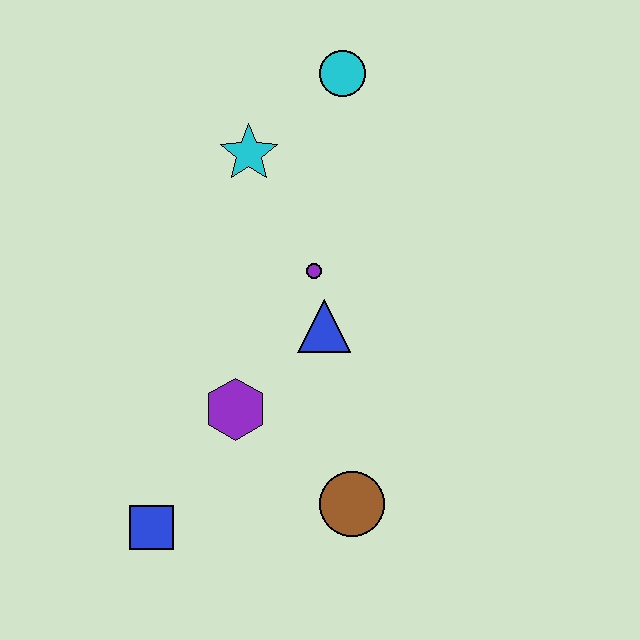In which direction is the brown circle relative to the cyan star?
The brown circle is below the cyan star.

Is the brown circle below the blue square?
No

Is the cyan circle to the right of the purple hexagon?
Yes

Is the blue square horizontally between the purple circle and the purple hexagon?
No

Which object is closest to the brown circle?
The purple hexagon is closest to the brown circle.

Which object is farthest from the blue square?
The cyan circle is farthest from the blue square.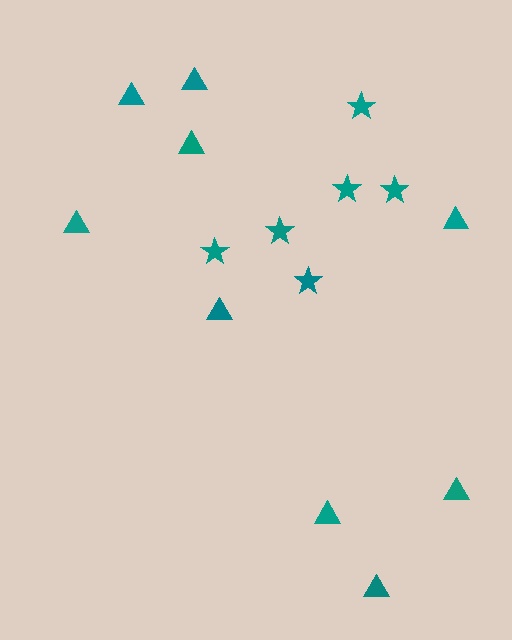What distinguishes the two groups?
There are 2 groups: one group of stars (6) and one group of triangles (9).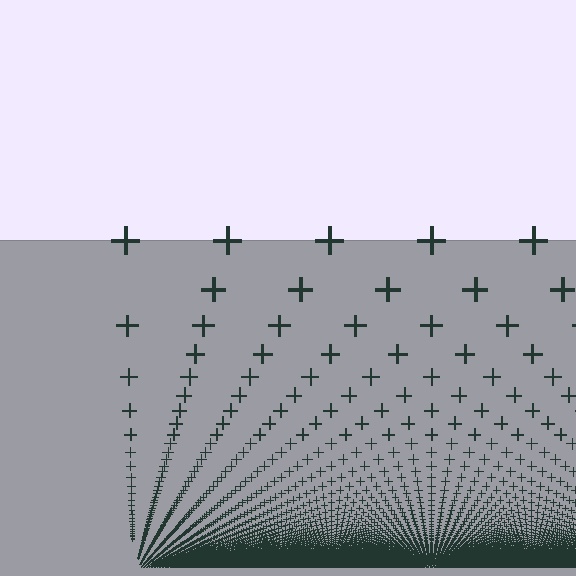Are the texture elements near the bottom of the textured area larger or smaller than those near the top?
Smaller. The gradient is inverted — elements near the bottom are smaller and denser.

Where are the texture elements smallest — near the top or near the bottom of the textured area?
Near the bottom.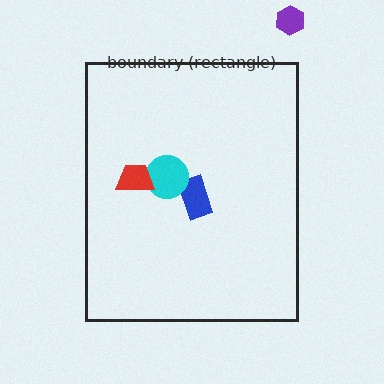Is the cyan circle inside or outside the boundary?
Inside.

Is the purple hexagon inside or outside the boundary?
Outside.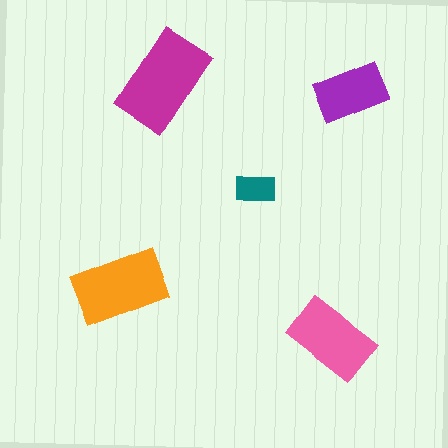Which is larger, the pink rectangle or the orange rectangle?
The orange one.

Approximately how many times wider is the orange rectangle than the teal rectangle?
About 2.5 times wider.